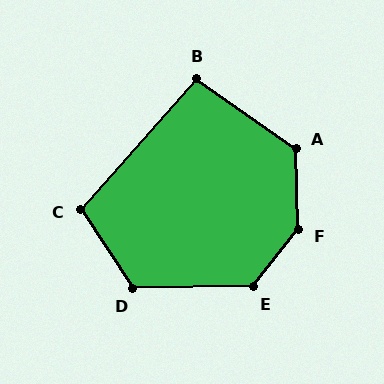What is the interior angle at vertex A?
Approximately 126 degrees (obtuse).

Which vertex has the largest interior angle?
F, at approximately 140 degrees.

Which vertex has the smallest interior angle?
B, at approximately 97 degrees.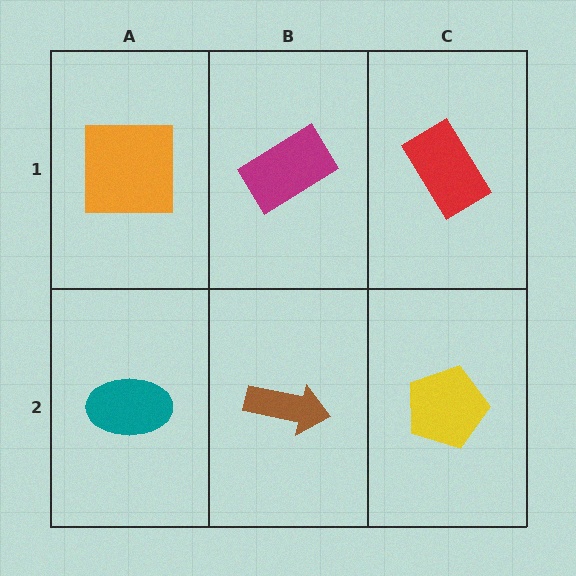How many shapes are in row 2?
3 shapes.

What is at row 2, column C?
A yellow pentagon.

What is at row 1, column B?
A magenta rectangle.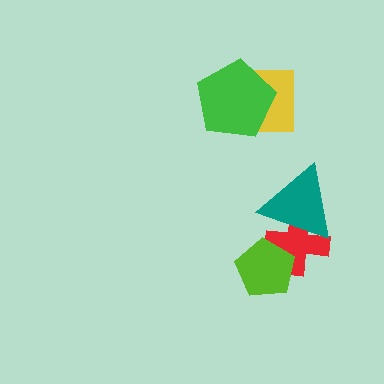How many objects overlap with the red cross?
2 objects overlap with the red cross.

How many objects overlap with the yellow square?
1 object overlaps with the yellow square.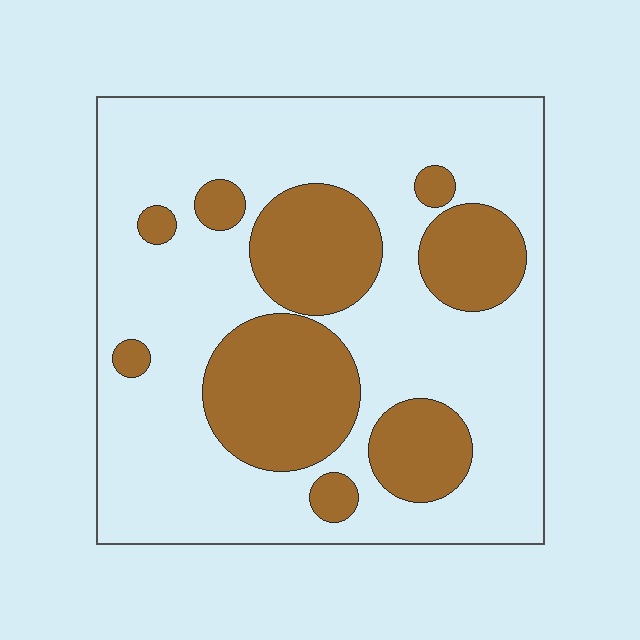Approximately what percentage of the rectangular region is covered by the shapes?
Approximately 30%.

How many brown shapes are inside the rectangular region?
9.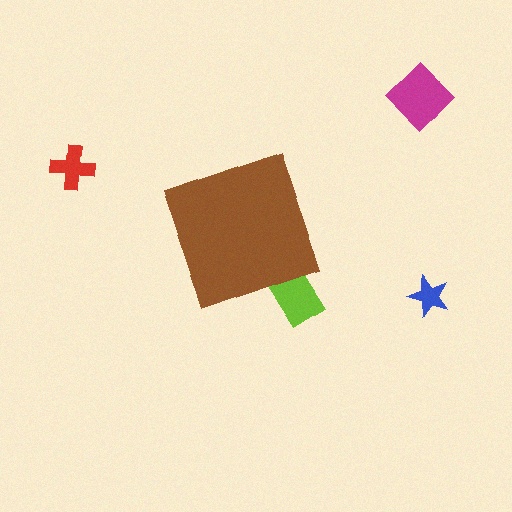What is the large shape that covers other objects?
A brown diamond.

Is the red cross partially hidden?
No, the red cross is fully visible.